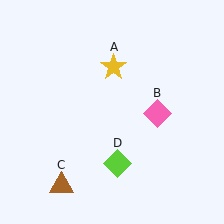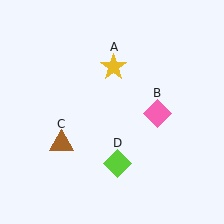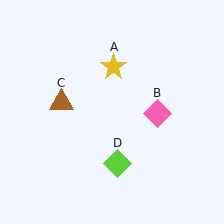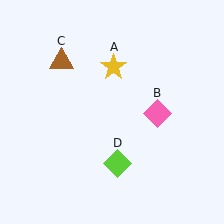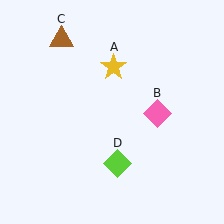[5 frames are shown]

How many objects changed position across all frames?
1 object changed position: brown triangle (object C).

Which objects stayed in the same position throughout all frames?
Yellow star (object A) and pink diamond (object B) and lime diamond (object D) remained stationary.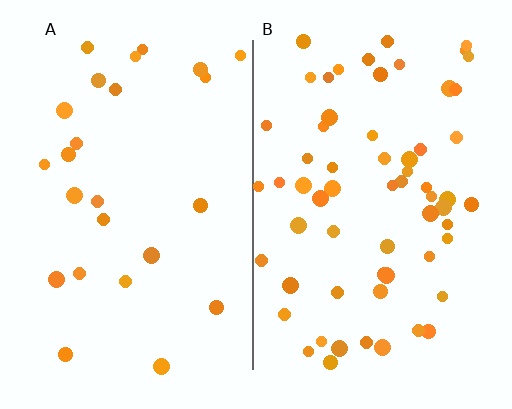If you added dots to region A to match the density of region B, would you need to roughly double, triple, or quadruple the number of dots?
Approximately double.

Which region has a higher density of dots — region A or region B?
B (the right).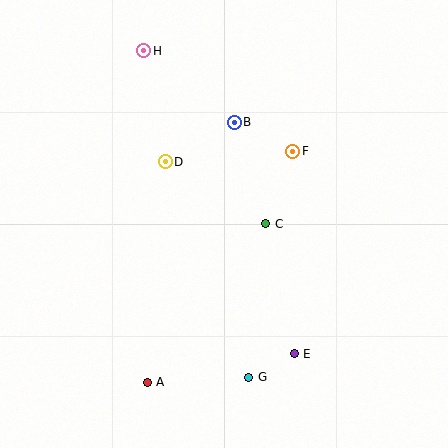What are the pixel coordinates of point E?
Point E is at (294, 354).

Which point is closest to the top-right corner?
Point F is closest to the top-right corner.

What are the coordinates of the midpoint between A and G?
The midpoint between A and G is at (198, 380).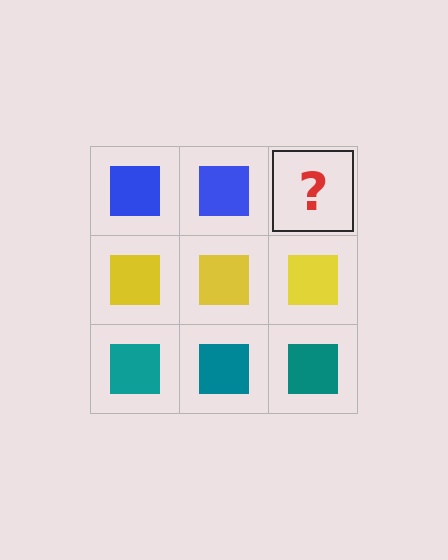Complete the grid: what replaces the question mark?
The question mark should be replaced with a blue square.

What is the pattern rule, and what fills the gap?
The rule is that each row has a consistent color. The gap should be filled with a blue square.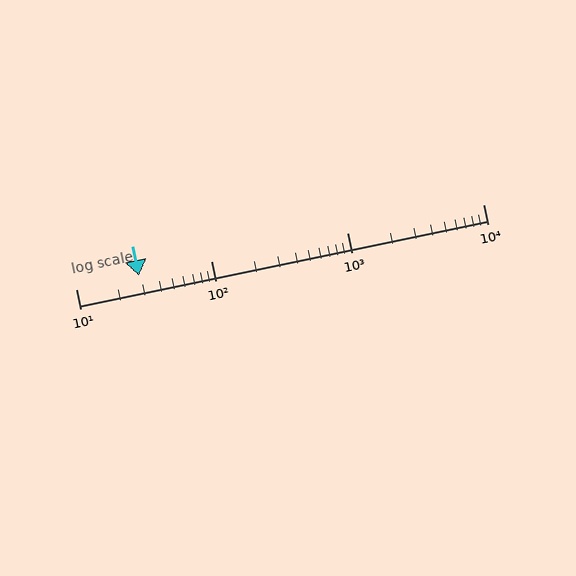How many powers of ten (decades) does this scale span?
The scale spans 3 decades, from 10 to 10000.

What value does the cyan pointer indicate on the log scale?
The pointer indicates approximately 29.